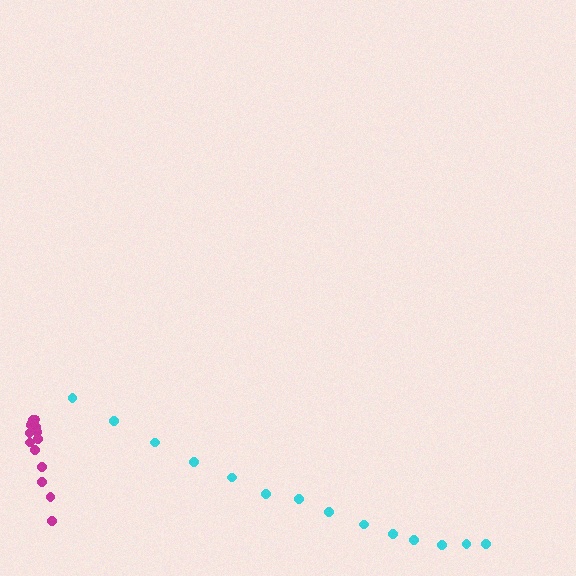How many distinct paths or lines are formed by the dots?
There are 2 distinct paths.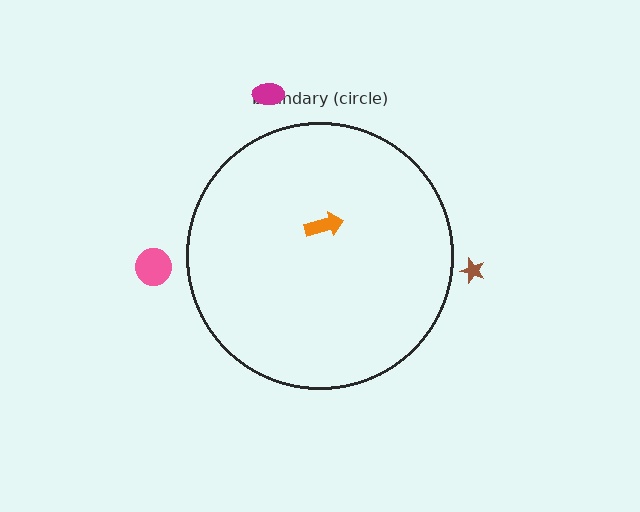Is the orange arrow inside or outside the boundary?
Inside.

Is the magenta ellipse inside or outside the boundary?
Outside.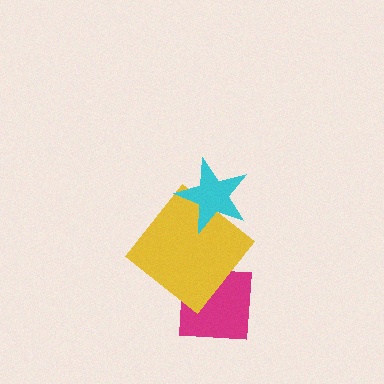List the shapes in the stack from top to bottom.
From top to bottom: the cyan star, the yellow diamond, the magenta square.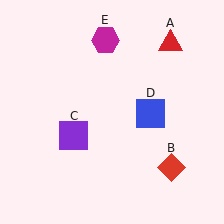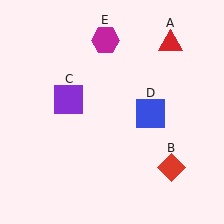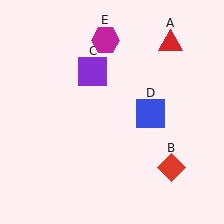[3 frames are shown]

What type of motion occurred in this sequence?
The purple square (object C) rotated clockwise around the center of the scene.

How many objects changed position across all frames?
1 object changed position: purple square (object C).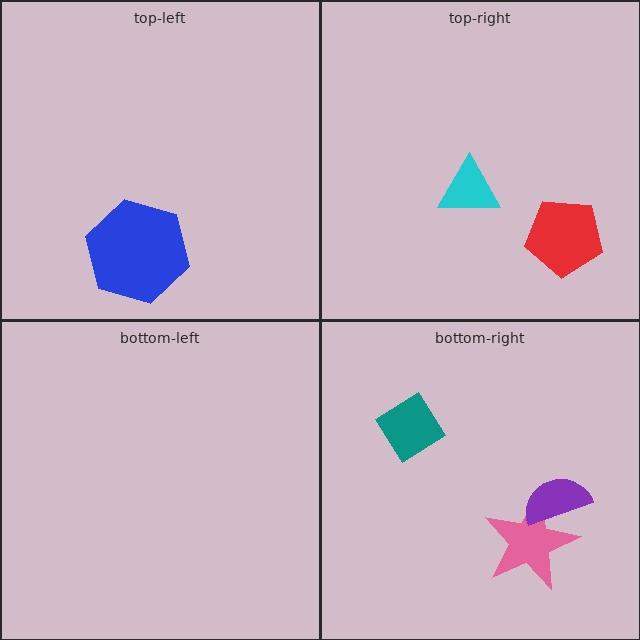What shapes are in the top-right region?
The red pentagon, the cyan triangle.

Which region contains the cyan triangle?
The top-right region.